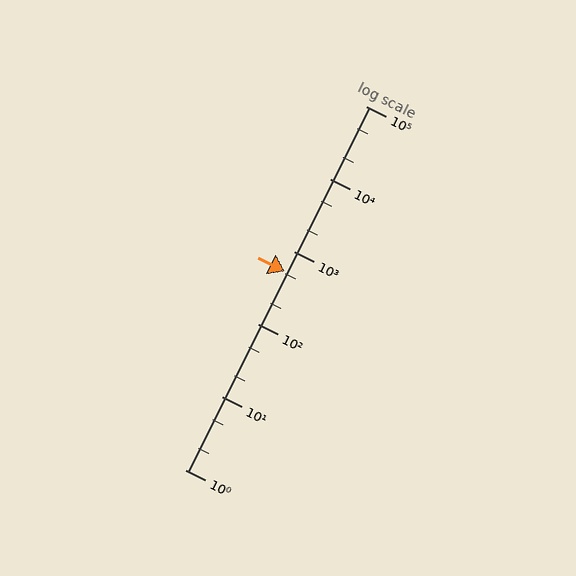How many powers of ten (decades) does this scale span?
The scale spans 5 decades, from 1 to 100000.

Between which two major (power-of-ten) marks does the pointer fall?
The pointer is between 100 and 1000.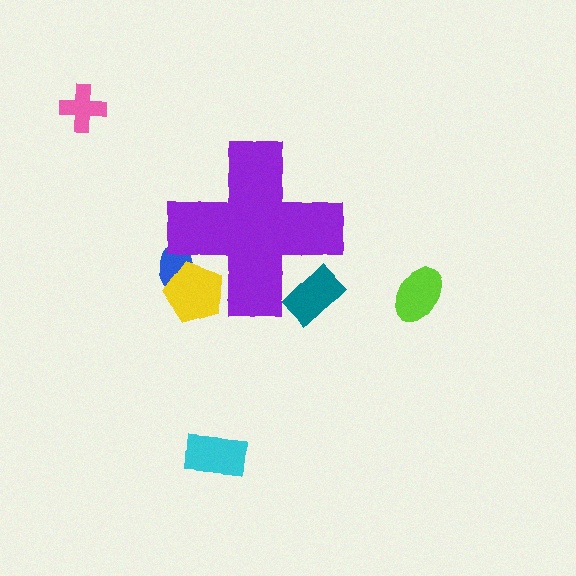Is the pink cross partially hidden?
No, the pink cross is fully visible.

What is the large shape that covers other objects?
A purple cross.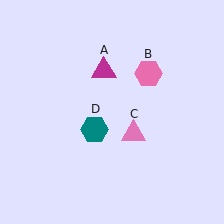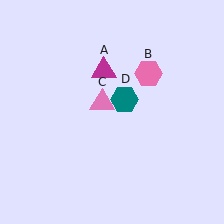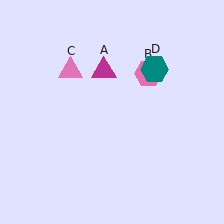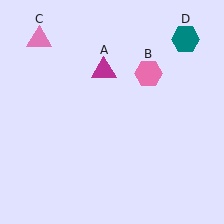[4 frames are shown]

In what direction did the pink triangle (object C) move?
The pink triangle (object C) moved up and to the left.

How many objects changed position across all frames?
2 objects changed position: pink triangle (object C), teal hexagon (object D).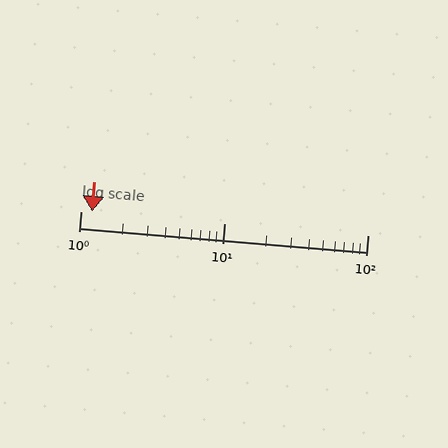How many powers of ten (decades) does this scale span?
The scale spans 2 decades, from 1 to 100.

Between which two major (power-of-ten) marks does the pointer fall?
The pointer is between 1 and 10.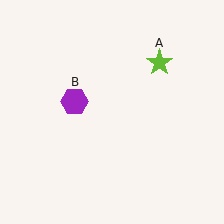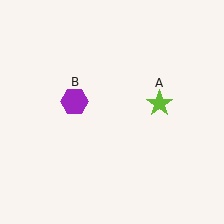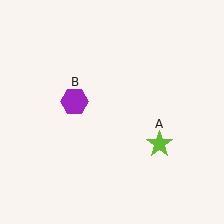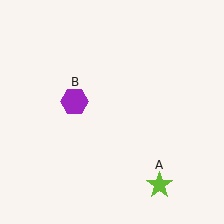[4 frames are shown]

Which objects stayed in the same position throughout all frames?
Purple hexagon (object B) remained stationary.